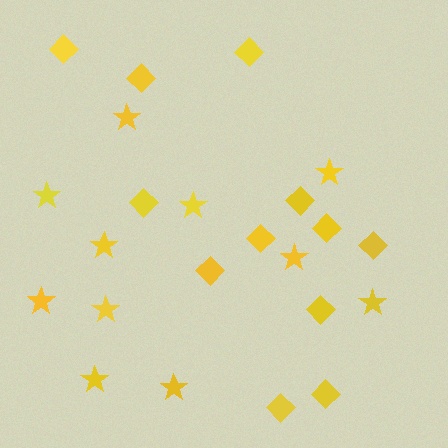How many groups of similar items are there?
There are 2 groups: one group of stars (11) and one group of diamonds (12).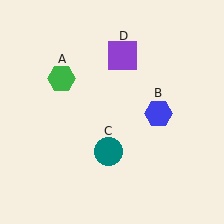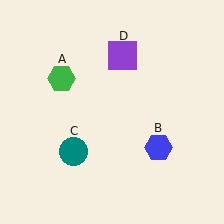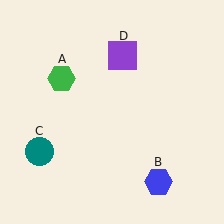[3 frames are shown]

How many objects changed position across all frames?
2 objects changed position: blue hexagon (object B), teal circle (object C).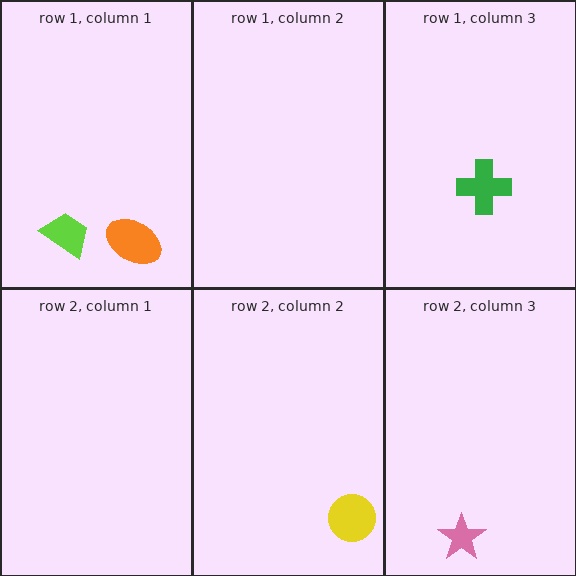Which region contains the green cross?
The row 1, column 3 region.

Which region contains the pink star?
The row 2, column 3 region.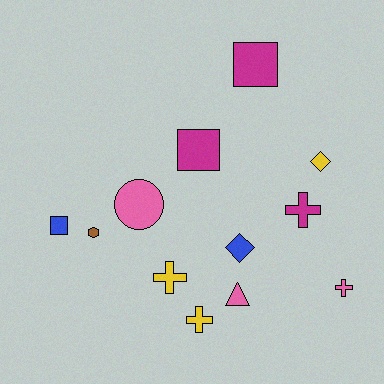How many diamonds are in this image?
There are 2 diamonds.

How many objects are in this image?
There are 12 objects.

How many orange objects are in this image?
There are no orange objects.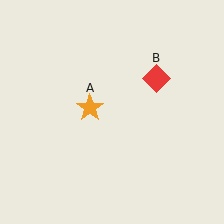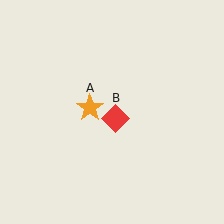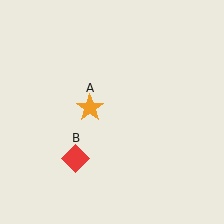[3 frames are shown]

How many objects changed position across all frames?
1 object changed position: red diamond (object B).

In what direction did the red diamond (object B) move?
The red diamond (object B) moved down and to the left.